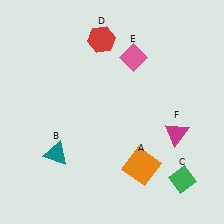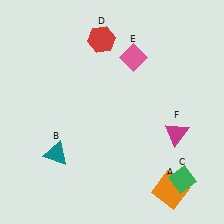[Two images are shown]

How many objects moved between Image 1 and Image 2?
1 object moved between the two images.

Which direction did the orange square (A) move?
The orange square (A) moved right.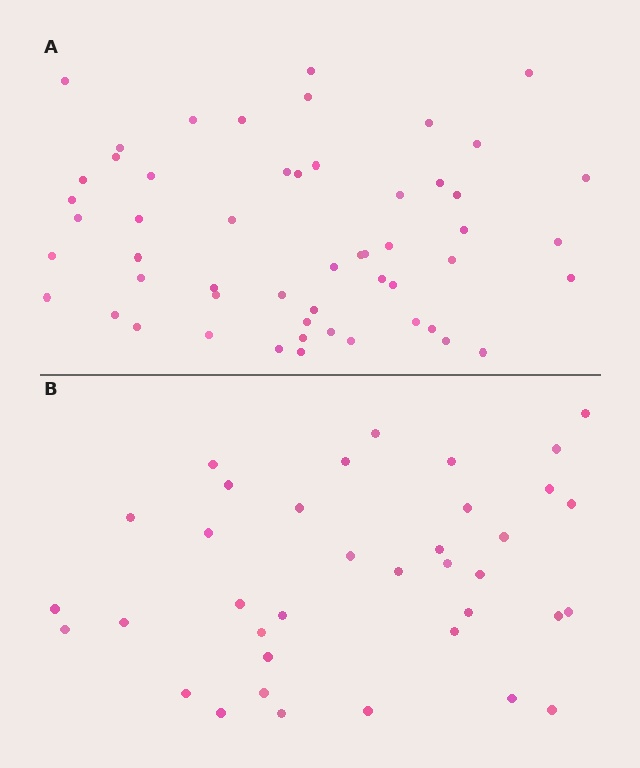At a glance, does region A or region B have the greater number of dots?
Region A (the top region) has more dots.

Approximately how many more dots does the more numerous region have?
Region A has approximately 15 more dots than region B.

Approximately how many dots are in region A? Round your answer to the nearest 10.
About 50 dots. (The exact count is 54, which rounds to 50.)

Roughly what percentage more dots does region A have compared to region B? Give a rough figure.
About 45% more.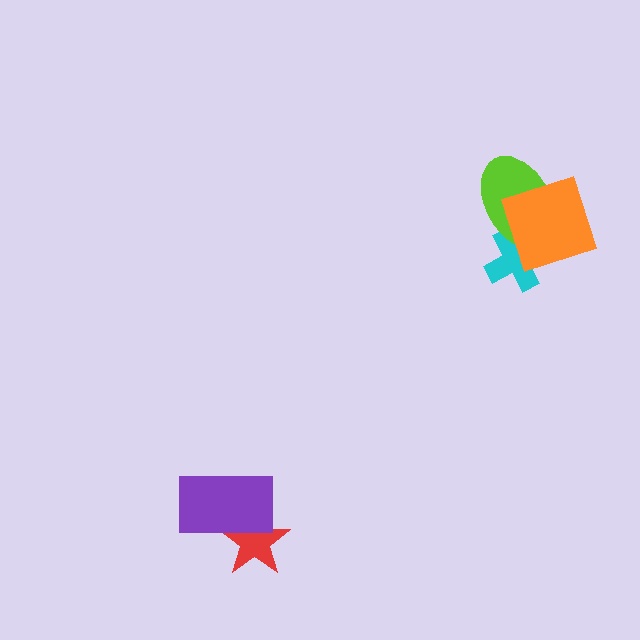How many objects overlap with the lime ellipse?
2 objects overlap with the lime ellipse.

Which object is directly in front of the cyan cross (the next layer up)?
The lime ellipse is directly in front of the cyan cross.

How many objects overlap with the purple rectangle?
1 object overlaps with the purple rectangle.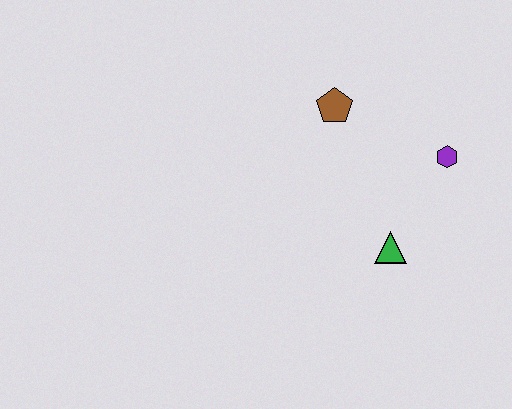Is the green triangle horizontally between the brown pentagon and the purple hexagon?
Yes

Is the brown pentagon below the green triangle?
No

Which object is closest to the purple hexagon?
The green triangle is closest to the purple hexagon.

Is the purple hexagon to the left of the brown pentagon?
No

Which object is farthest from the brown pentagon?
The green triangle is farthest from the brown pentagon.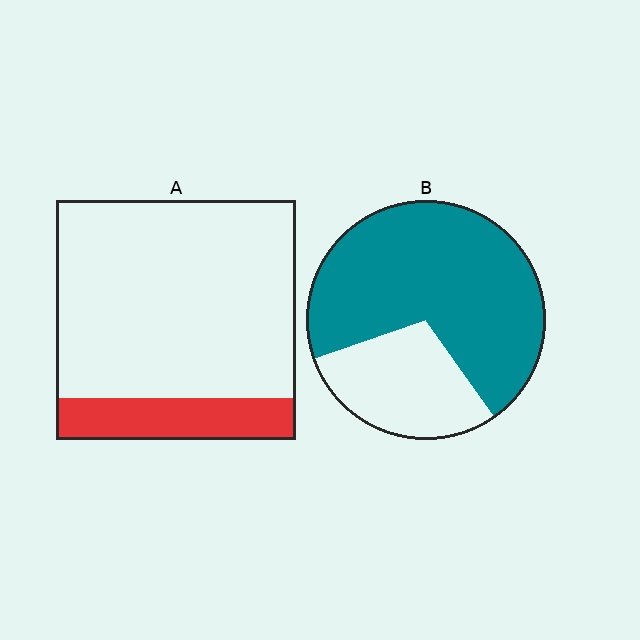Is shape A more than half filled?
No.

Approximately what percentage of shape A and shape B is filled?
A is approximately 20% and B is approximately 70%.